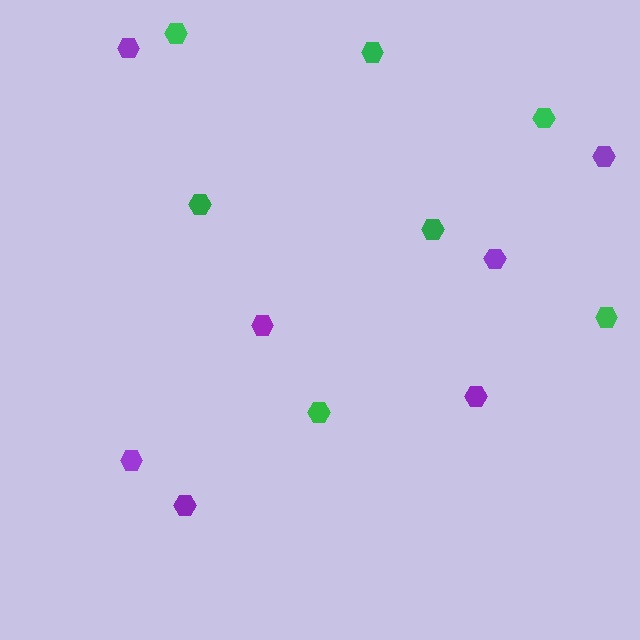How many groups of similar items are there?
There are 2 groups: one group of purple hexagons (7) and one group of green hexagons (7).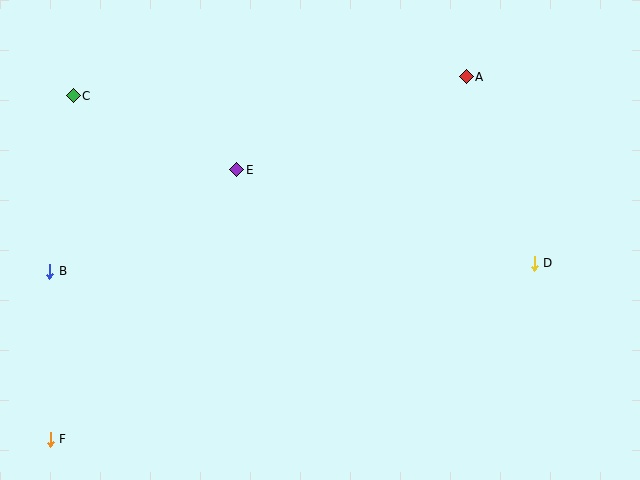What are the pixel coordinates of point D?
Point D is at (534, 263).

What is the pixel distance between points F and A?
The distance between F and A is 552 pixels.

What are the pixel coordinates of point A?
Point A is at (466, 77).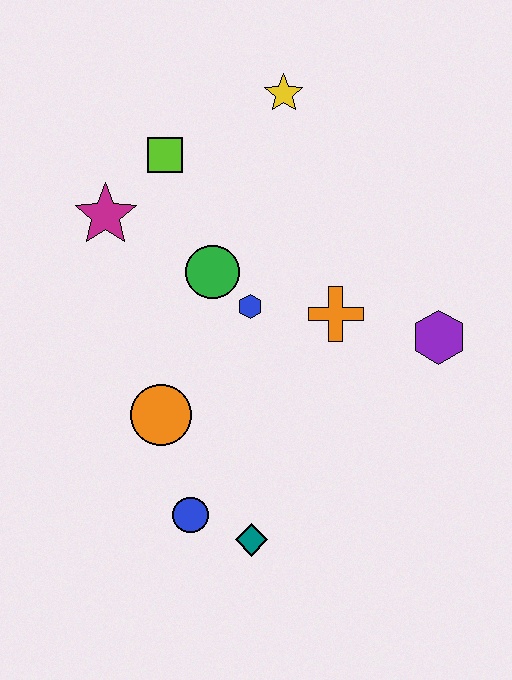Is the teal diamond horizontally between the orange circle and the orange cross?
Yes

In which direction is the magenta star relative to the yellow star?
The magenta star is to the left of the yellow star.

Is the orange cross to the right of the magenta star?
Yes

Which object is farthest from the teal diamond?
The yellow star is farthest from the teal diamond.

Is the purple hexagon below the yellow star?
Yes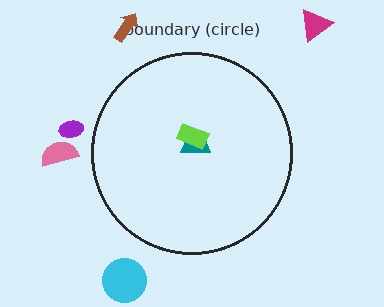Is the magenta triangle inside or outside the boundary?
Outside.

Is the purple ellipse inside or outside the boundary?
Outside.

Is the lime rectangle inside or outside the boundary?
Inside.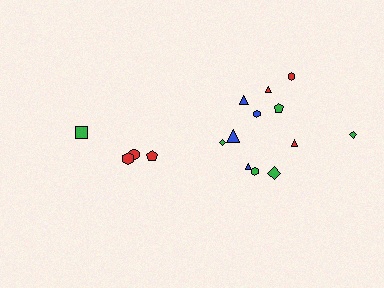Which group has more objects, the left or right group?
The right group.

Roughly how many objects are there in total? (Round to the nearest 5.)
Roughly 15 objects in total.